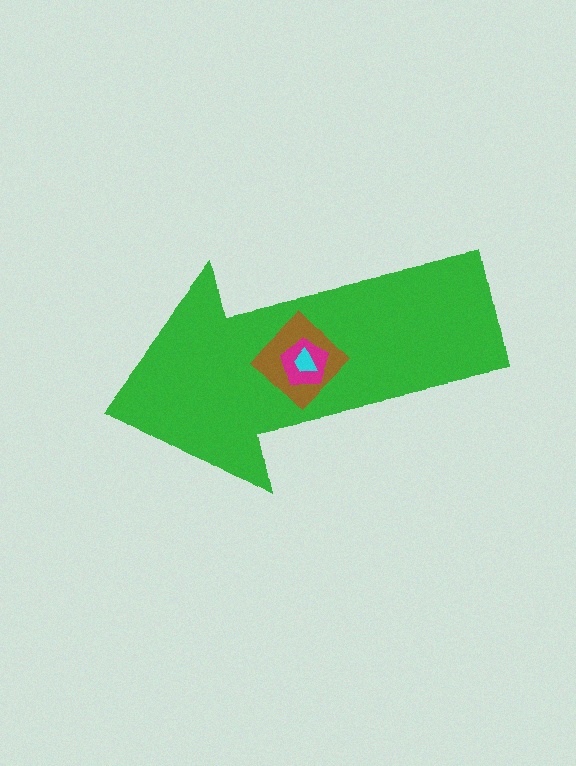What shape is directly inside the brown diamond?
The magenta pentagon.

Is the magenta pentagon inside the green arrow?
Yes.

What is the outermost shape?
The green arrow.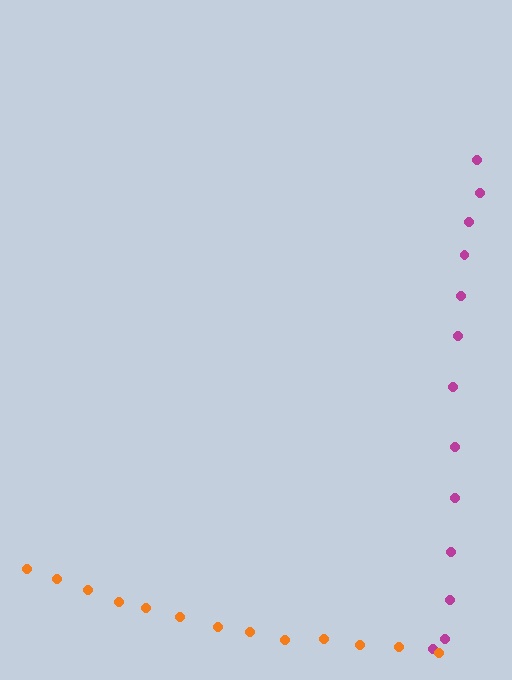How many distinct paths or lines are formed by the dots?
There are 2 distinct paths.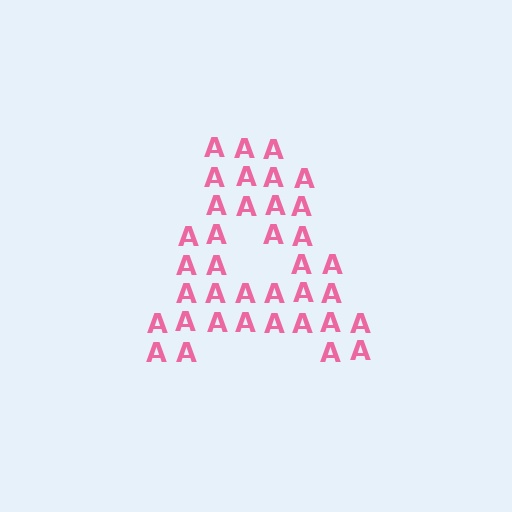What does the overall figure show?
The overall figure shows the letter A.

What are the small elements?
The small elements are letter A's.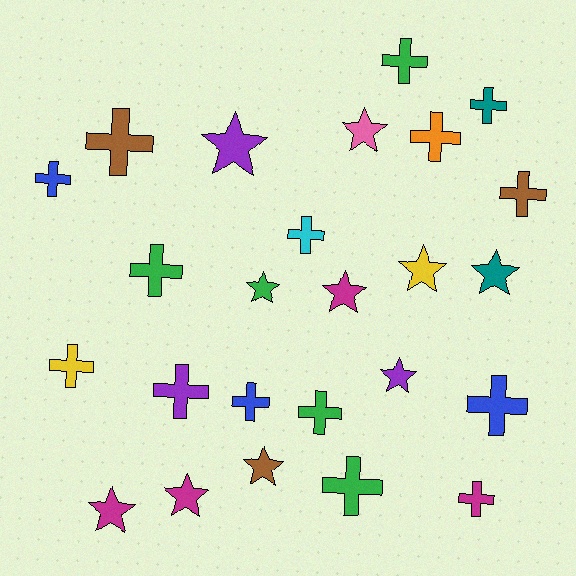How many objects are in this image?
There are 25 objects.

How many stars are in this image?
There are 10 stars.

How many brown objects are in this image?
There are 3 brown objects.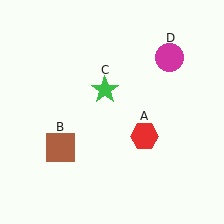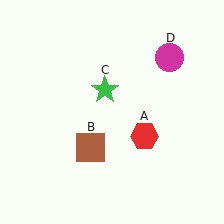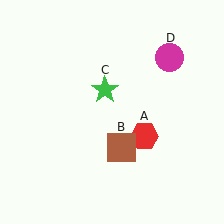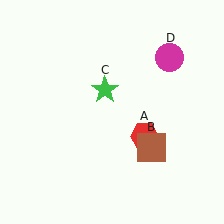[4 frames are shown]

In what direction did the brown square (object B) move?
The brown square (object B) moved right.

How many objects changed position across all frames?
1 object changed position: brown square (object B).